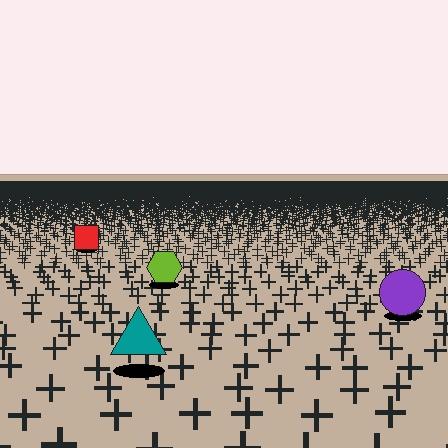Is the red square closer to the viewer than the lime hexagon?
No. The lime hexagon is closer — you can tell from the texture gradient: the ground texture is coarser near it.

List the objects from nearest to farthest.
From nearest to farthest: the teal triangle, the purple circle, the lime hexagon, the red square.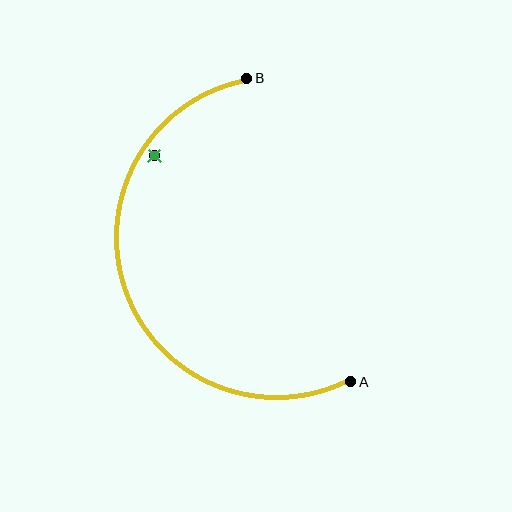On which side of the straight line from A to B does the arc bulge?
The arc bulges to the left of the straight line connecting A and B.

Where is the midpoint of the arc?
The arc midpoint is the point on the curve farthest from the straight line joining A and B. It sits to the left of that line.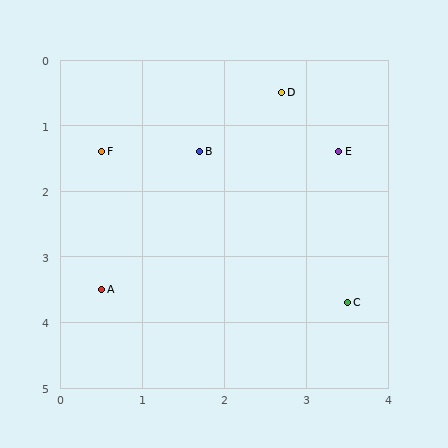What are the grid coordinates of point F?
Point F is at approximately (0.5, 1.4).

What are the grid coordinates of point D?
Point D is at approximately (2.7, 0.5).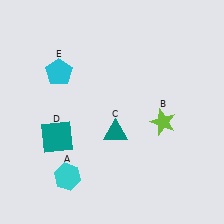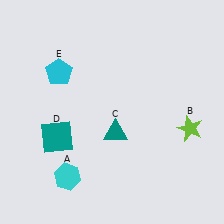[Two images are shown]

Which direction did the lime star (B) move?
The lime star (B) moved right.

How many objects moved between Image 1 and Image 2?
1 object moved between the two images.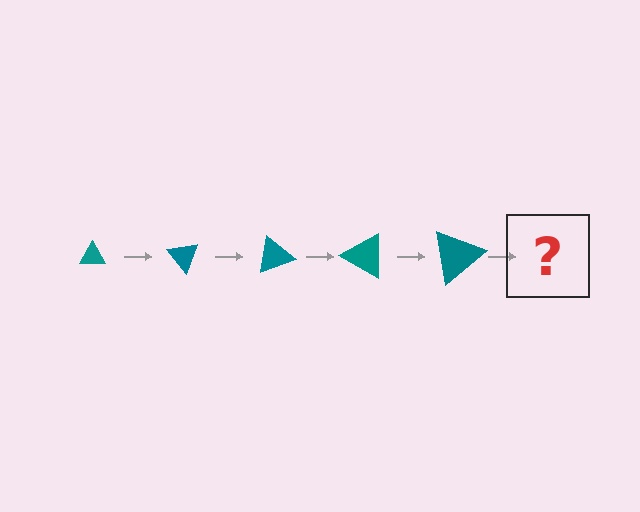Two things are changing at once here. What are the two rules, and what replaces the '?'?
The two rules are that the triangle grows larger each step and it rotates 50 degrees each step. The '?' should be a triangle, larger than the previous one and rotated 250 degrees from the start.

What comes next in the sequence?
The next element should be a triangle, larger than the previous one and rotated 250 degrees from the start.